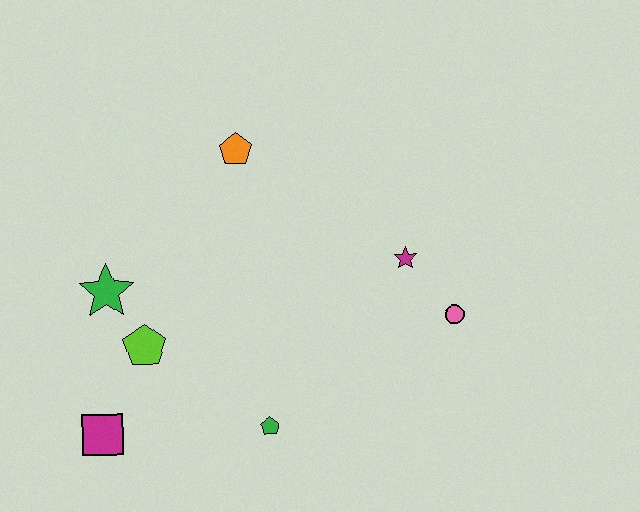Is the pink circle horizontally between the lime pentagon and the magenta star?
No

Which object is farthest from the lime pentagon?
The pink circle is farthest from the lime pentagon.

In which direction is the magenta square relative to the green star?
The magenta square is below the green star.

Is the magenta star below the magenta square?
No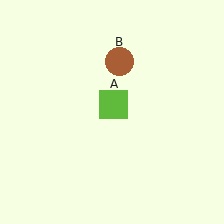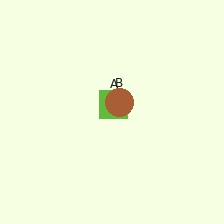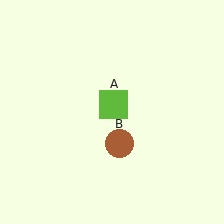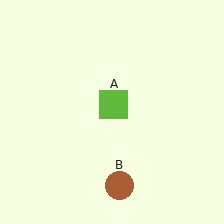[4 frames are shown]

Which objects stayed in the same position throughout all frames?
Lime square (object A) remained stationary.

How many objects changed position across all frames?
1 object changed position: brown circle (object B).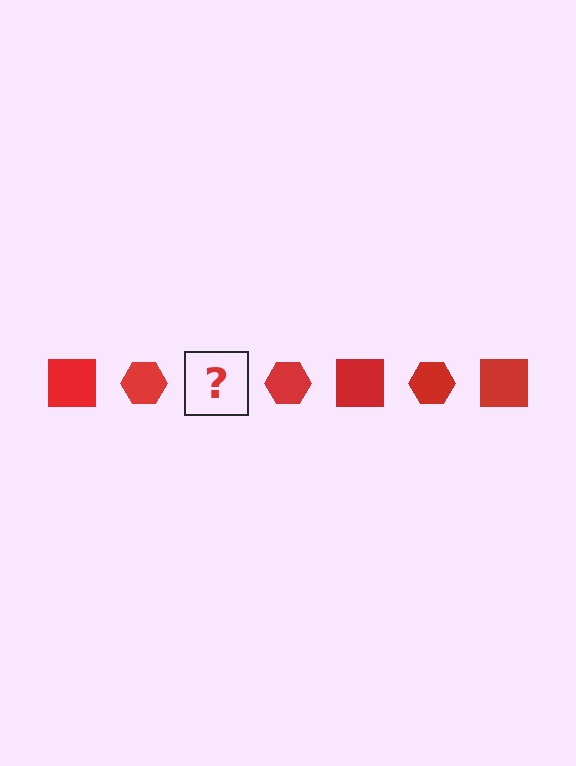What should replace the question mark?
The question mark should be replaced with a red square.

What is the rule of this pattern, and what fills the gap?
The rule is that the pattern cycles through square, hexagon shapes in red. The gap should be filled with a red square.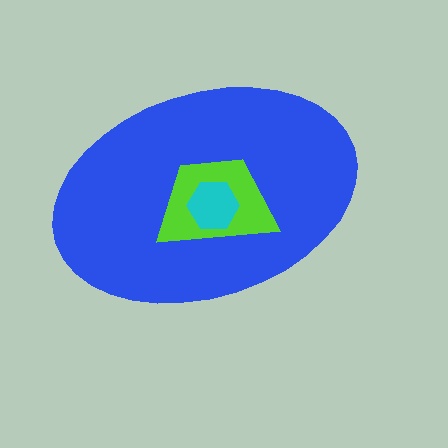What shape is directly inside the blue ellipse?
The lime trapezoid.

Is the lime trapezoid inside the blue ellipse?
Yes.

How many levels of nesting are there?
3.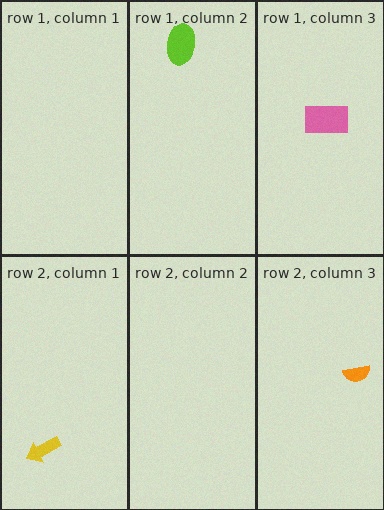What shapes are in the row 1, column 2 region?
The lime ellipse.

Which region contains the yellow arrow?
The row 2, column 1 region.